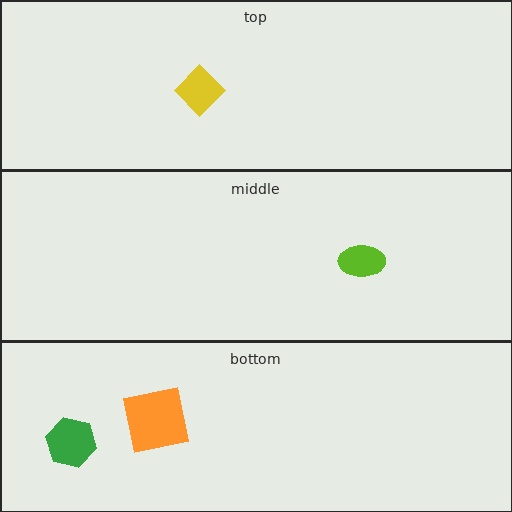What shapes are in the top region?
The yellow diamond.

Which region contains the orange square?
The bottom region.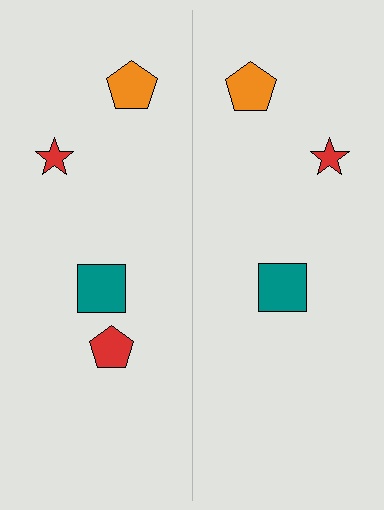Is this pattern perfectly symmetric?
No, the pattern is not perfectly symmetric. A red pentagon is missing from the right side.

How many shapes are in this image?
There are 7 shapes in this image.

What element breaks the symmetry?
A red pentagon is missing from the right side.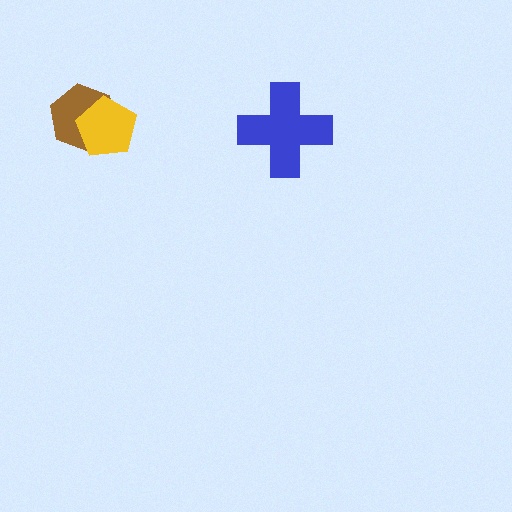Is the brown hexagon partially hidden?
Yes, it is partially covered by another shape.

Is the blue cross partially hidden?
No, no other shape covers it.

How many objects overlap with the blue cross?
0 objects overlap with the blue cross.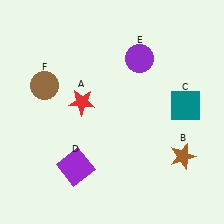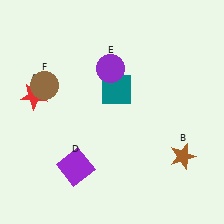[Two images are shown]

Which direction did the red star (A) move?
The red star (A) moved left.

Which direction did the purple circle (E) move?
The purple circle (E) moved left.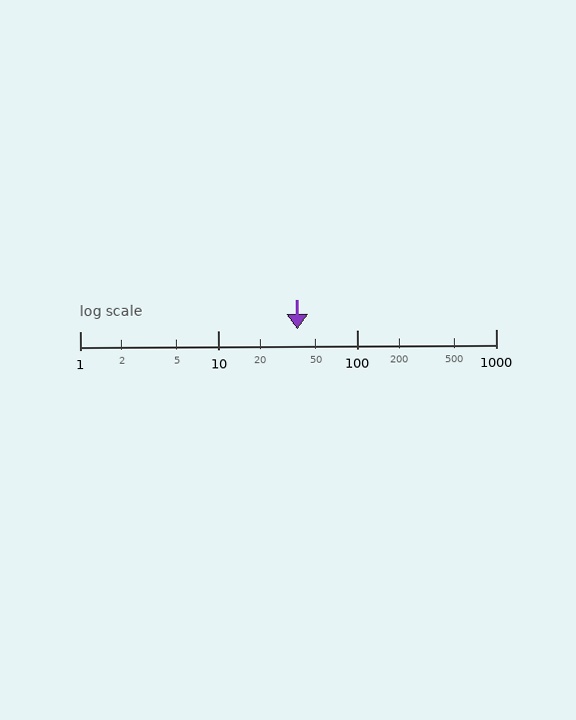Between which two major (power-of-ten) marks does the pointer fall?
The pointer is between 10 and 100.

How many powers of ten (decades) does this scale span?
The scale spans 3 decades, from 1 to 1000.